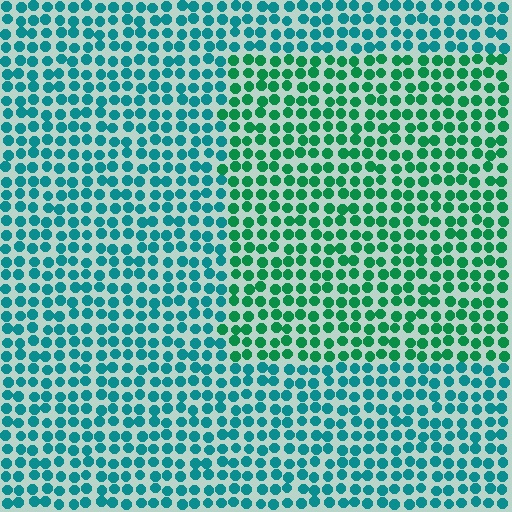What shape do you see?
I see a rectangle.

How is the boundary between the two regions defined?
The boundary is defined purely by a slight shift in hue (about 34 degrees). Spacing, size, and orientation are identical on both sides.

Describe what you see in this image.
The image is filled with small teal elements in a uniform arrangement. A rectangle-shaped region is visible where the elements are tinted to a slightly different hue, forming a subtle color boundary.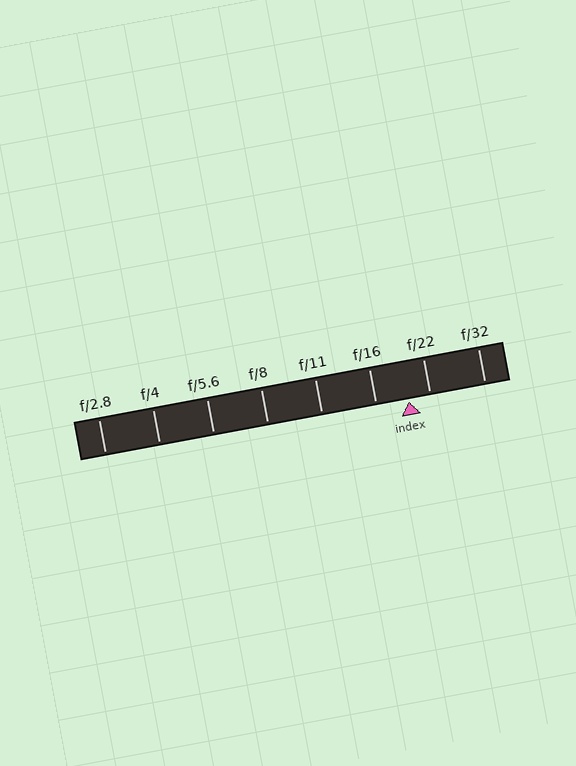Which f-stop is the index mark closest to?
The index mark is closest to f/22.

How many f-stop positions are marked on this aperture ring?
There are 8 f-stop positions marked.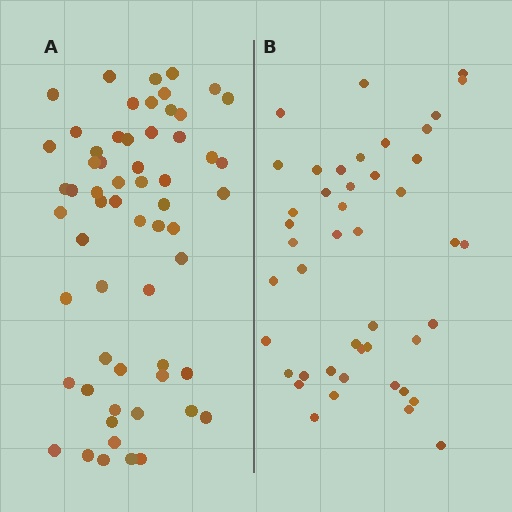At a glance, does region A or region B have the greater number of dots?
Region A (the left region) has more dots.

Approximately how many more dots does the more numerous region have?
Region A has approximately 15 more dots than region B.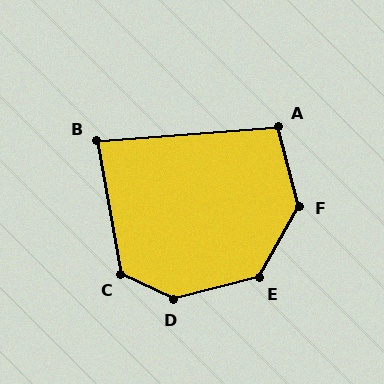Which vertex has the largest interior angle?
D, at approximately 140 degrees.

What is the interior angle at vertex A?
Approximately 100 degrees (obtuse).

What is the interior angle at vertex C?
Approximately 126 degrees (obtuse).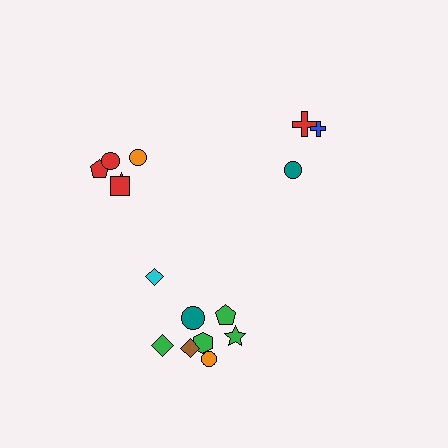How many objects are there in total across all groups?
There are 16 objects.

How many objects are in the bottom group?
There are 8 objects.